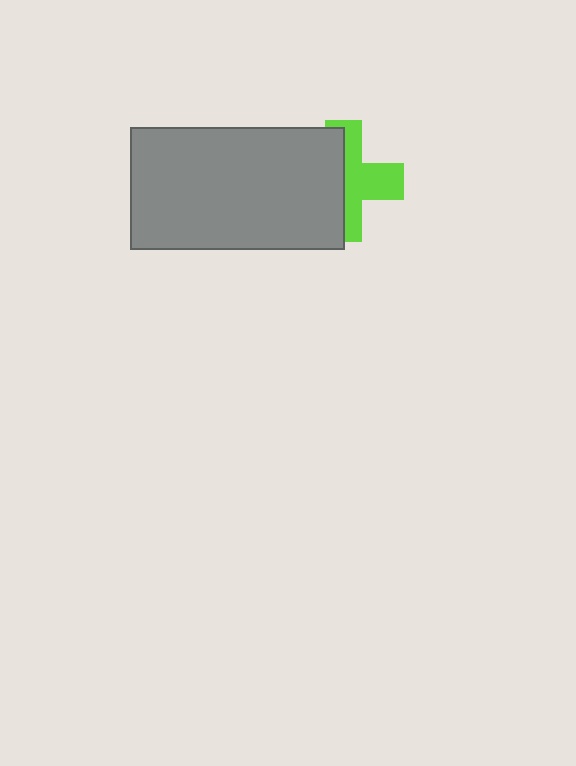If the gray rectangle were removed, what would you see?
You would see the complete lime cross.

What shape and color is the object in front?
The object in front is a gray rectangle.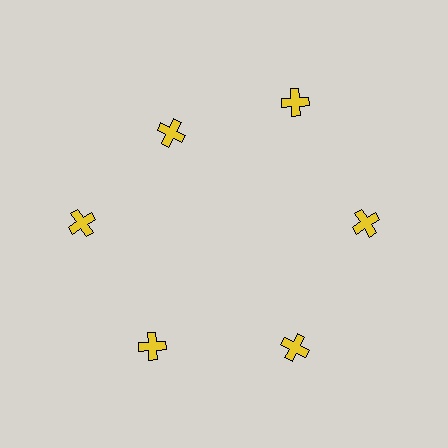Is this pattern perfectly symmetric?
No. The 6 yellow crosses are arranged in a ring, but one element near the 11 o'clock position is pulled inward toward the center, breaking the 6-fold rotational symmetry.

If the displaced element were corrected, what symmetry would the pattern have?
It would have 6-fold rotational symmetry — the pattern would map onto itself every 60 degrees.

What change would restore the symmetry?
The symmetry would be restored by moving it outward, back onto the ring so that all 6 crosses sit at equal angles and equal distance from the center.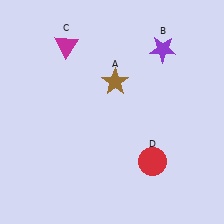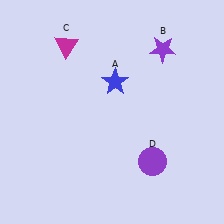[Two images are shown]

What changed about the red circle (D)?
In Image 1, D is red. In Image 2, it changed to purple.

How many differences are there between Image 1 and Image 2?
There are 2 differences between the two images.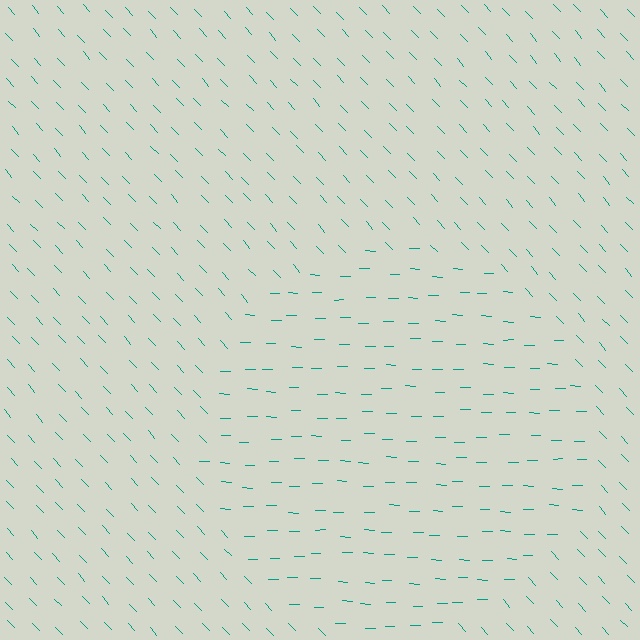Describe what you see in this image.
The image is filled with small teal line segments. A circle region in the image has lines oriented differently from the surrounding lines, creating a visible texture boundary.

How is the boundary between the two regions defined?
The boundary is defined purely by a change in line orientation (approximately 45 degrees difference). All lines are the same color and thickness.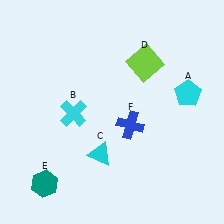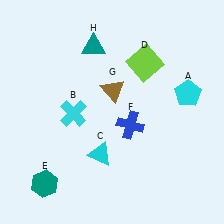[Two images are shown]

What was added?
A brown triangle (G), a teal triangle (H) were added in Image 2.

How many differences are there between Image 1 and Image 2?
There are 2 differences between the two images.